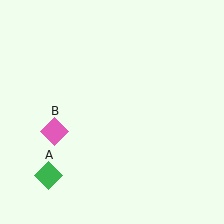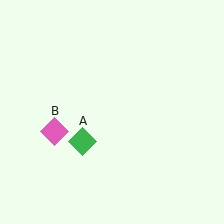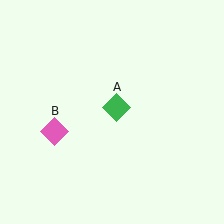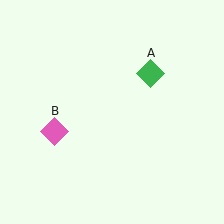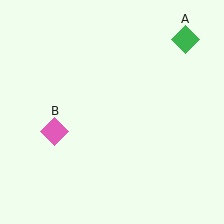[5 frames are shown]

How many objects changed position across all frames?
1 object changed position: green diamond (object A).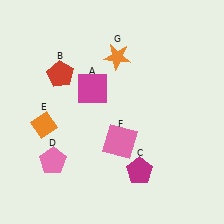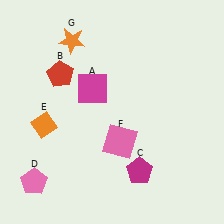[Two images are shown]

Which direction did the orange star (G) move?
The orange star (G) moved left.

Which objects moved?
The objects that moved are: the pink pentagon (D), the orange star (G).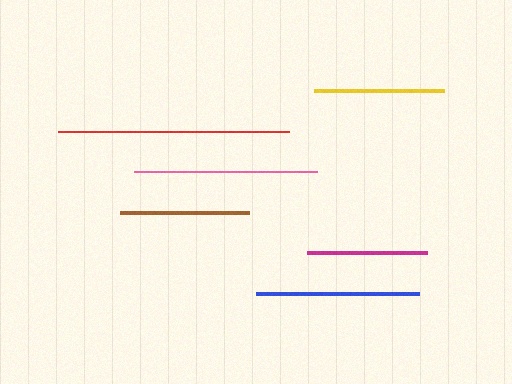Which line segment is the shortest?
The magenta line is the shortest at approximately 119 pixels.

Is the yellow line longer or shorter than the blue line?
The blue line is longer than the yellow line.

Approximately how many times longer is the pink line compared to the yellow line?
The pink line is approximately 1.4 times the length of the yellow line.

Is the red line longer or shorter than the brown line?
The red line is longer than the brown line.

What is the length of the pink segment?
The pink segment is approximately 183 pixels long.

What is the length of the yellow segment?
The yellow segment is approximately 129 pixels long.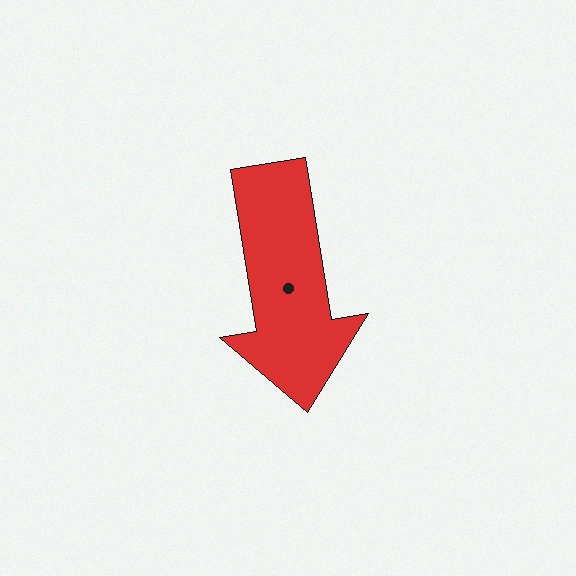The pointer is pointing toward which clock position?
Roughly 6 o'clock.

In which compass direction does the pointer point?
South.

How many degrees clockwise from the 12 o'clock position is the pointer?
Approximately 171 degrees.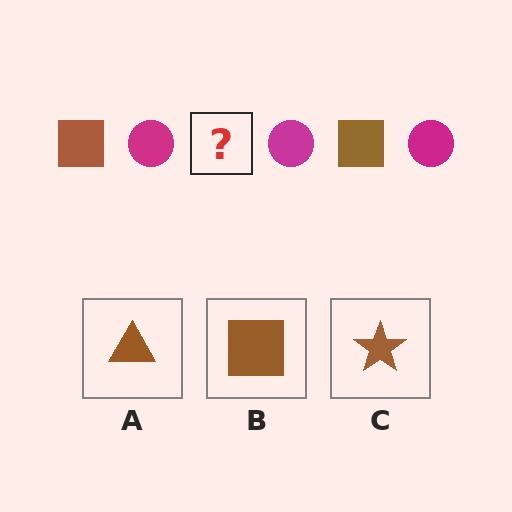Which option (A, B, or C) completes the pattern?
B.